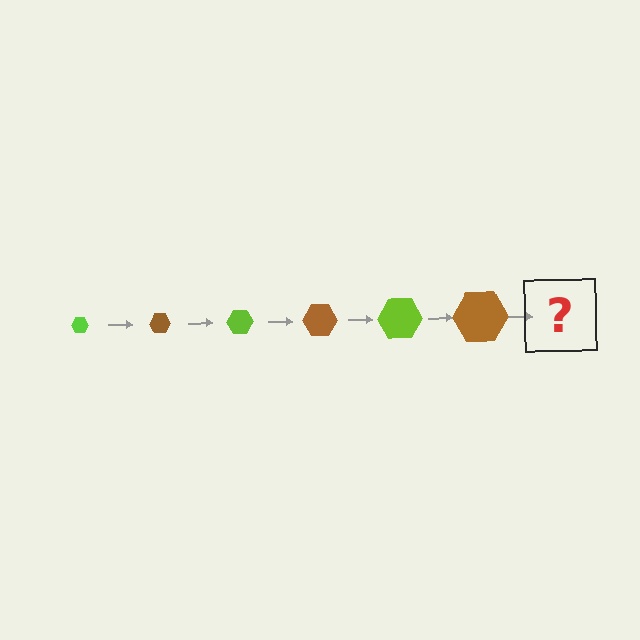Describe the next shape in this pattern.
It should be a lime hexagon, larger than the previous one.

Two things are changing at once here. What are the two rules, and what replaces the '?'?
The two rules are that the hexagon grows larger each step and the color cycles through lime and brown. The '?' should be a lime hexagon, larger than the previous one.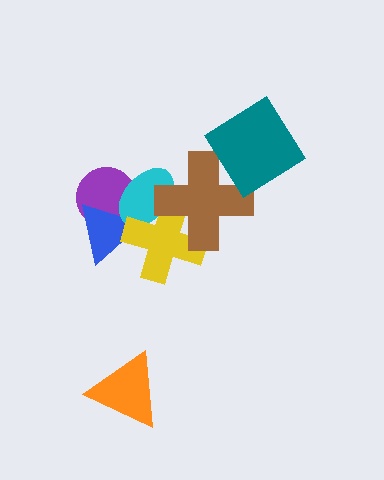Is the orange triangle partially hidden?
No, no other shape covers it.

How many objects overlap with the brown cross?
3 objects overlap with the brown cross.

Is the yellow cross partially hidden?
Yes, it is partially covered by another shape.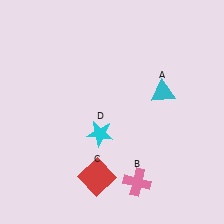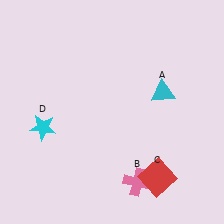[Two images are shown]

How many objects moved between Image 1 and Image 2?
2 objects moved between the two images.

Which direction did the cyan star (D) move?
The cyan star (D) moved left.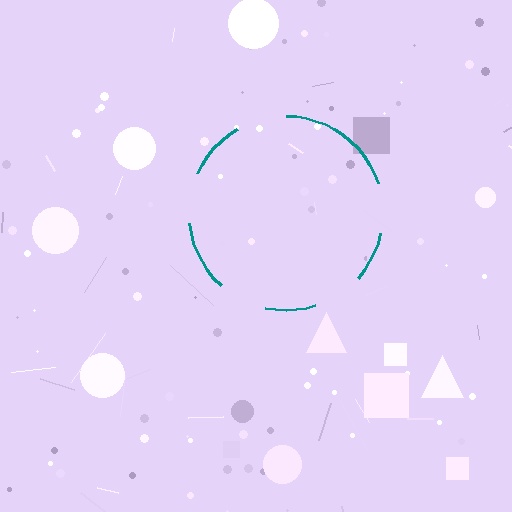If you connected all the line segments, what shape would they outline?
They would outline a circle.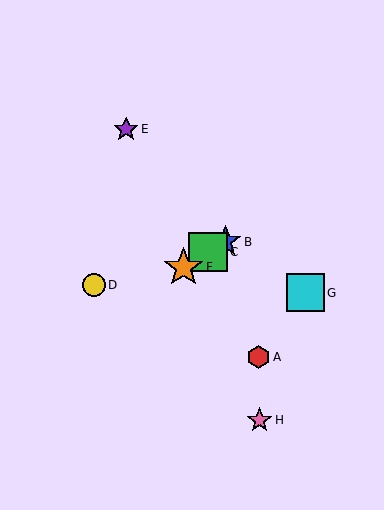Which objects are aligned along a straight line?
Objects B, C, F are aligned along a straight line.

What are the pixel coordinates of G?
Object G is at (305, 293).